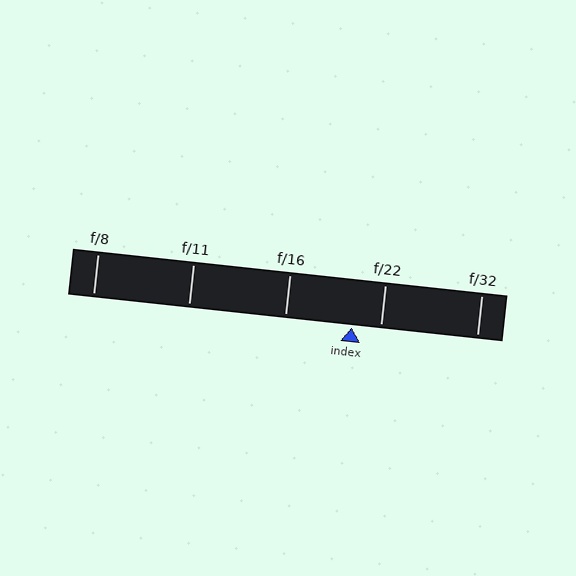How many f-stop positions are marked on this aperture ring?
There are 5 f-stop positions marked.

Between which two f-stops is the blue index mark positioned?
The index mark is between f/16 and f/22.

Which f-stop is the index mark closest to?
The index mark is closest to f/22.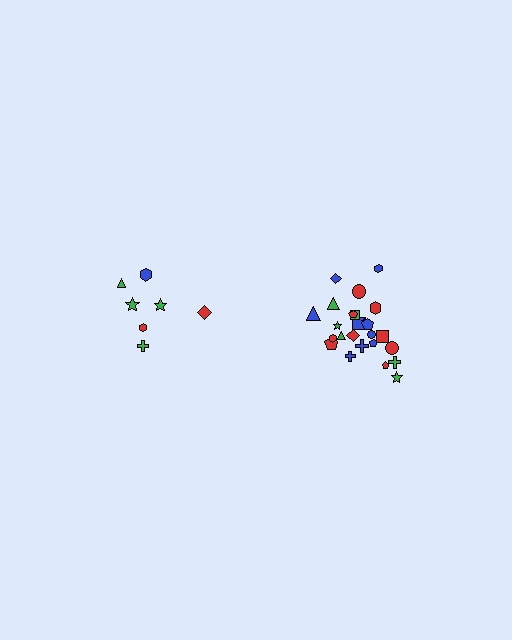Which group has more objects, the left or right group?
The right group.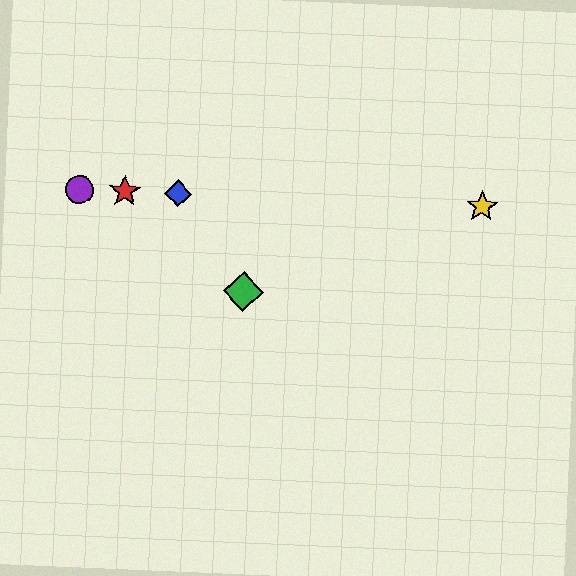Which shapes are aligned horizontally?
The red star, the blue diamond, the yellow star, the purple circle are aligned horizontally.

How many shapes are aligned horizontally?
4 shapes (the red star, the blue diamond, the yellow star, the purple circle) are aligned horizontally.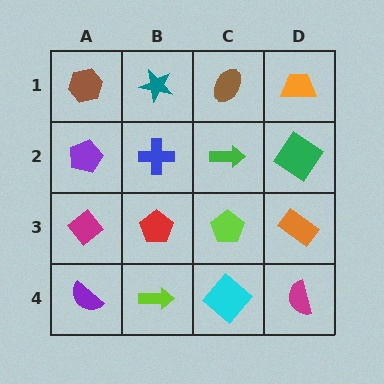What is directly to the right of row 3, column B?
A lime pentagon.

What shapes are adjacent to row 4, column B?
A red pentagon (row 3, column B), a purple semicircle (row 4, column A), a cyan diamond (row 4, column C).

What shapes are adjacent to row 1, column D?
A green diamond (row 2, column D), a brown ellipse (row 1, column C).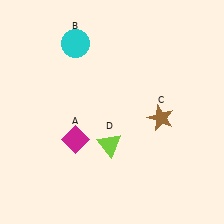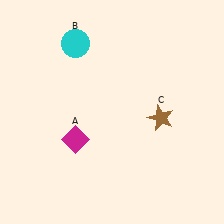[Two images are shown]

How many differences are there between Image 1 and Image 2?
There is 1 difference between the two images.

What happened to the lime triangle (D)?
The lime triangle (D) was removed in Image 2. It was in the bottom-left area of Image 1.